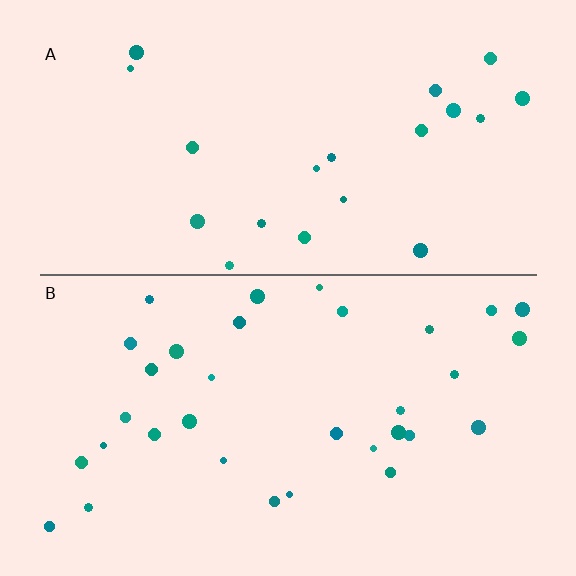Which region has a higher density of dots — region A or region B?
B (the bottom).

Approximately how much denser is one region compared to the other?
Approximately 1.6× — region B over region A.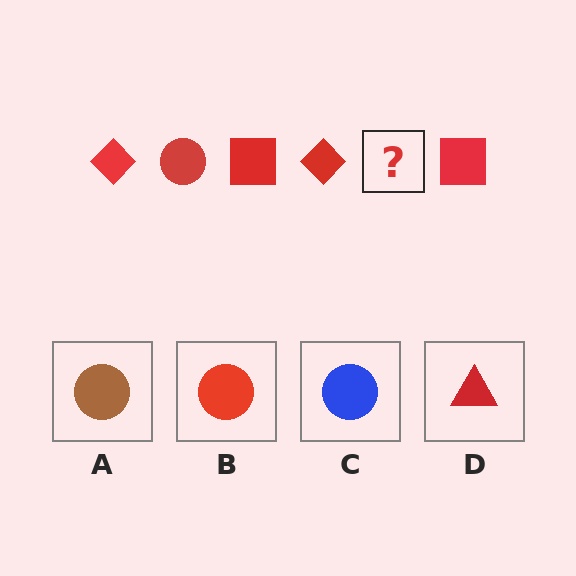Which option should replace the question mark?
Option B.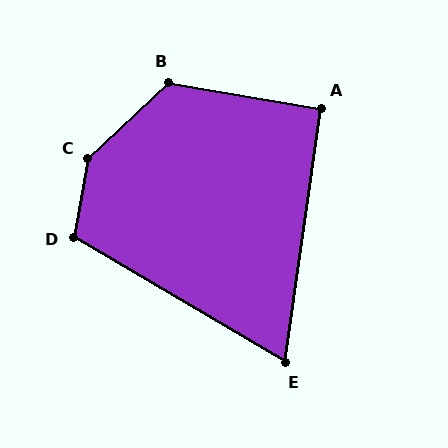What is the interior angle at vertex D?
Approximately 110 degrees (obtuse).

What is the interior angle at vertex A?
Approximately 91 degrees (approximately right).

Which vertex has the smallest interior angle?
E, at approximately 68 degrees.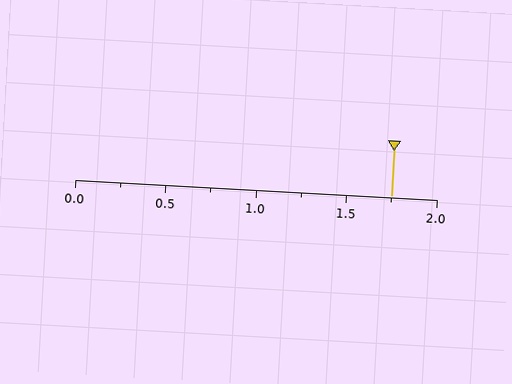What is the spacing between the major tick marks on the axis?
The major ticks are spaced 0.5 apart.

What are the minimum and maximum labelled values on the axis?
The axis runs from 0.0 to 2.0.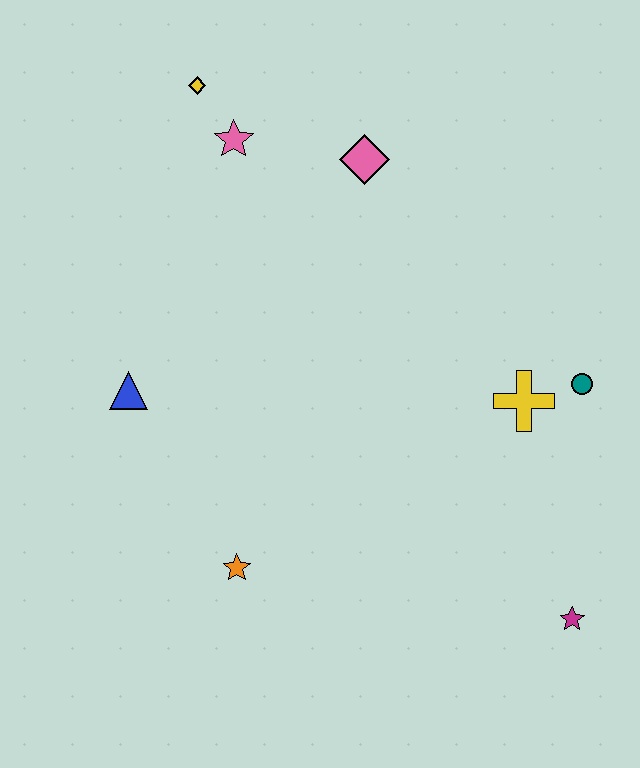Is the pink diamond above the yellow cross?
Yes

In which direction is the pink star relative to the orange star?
The pink star is above the orange star.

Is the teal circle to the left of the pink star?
No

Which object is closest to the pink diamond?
The pink star is closest to the pink diamond.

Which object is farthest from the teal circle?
The yellow diamond is farthest from the teal circle.